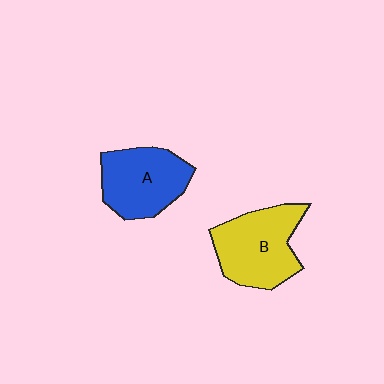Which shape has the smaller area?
Shape A (blue).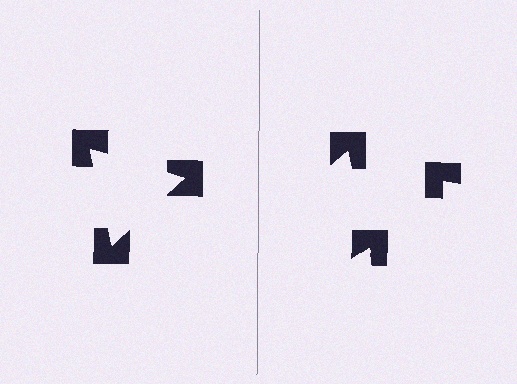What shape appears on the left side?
An illusory triangle.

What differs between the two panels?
The notched squares are positioned identically on both sides; only the wedge orientations differ. On the left they align to a triangle; on the right they are misaligned.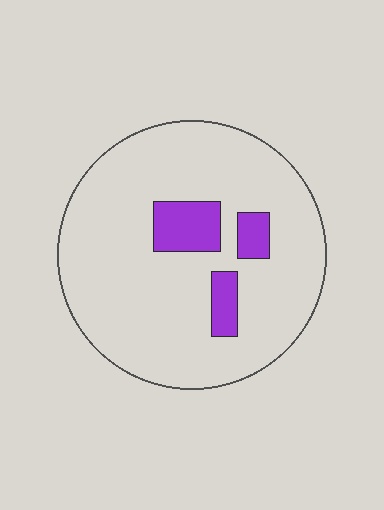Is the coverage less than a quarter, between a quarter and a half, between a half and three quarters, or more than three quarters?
Less than a quarter.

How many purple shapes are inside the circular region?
3.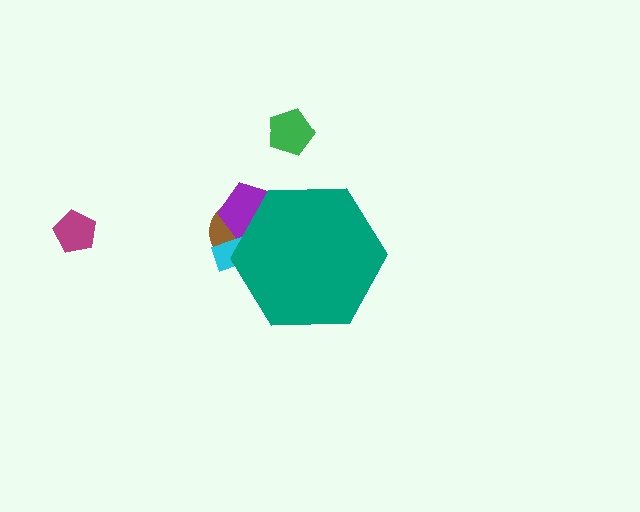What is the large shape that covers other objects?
A teal hexagon.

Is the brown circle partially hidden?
Yes, the brown circle is partially hidden behind the teal hexagon.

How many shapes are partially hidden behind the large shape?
3 shapes are partially hidden.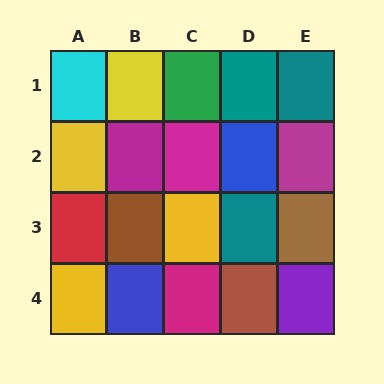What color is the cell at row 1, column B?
Yellow.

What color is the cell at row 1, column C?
Green.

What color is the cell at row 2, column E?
Magenta.